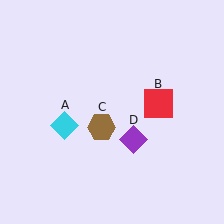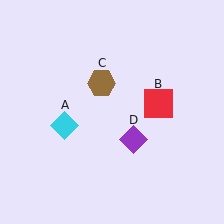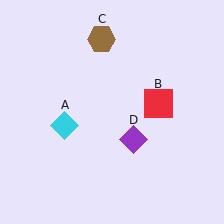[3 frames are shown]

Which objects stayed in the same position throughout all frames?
Cyan diamond (object A) and red square (object B) and purple diamond (object D) remained stationary.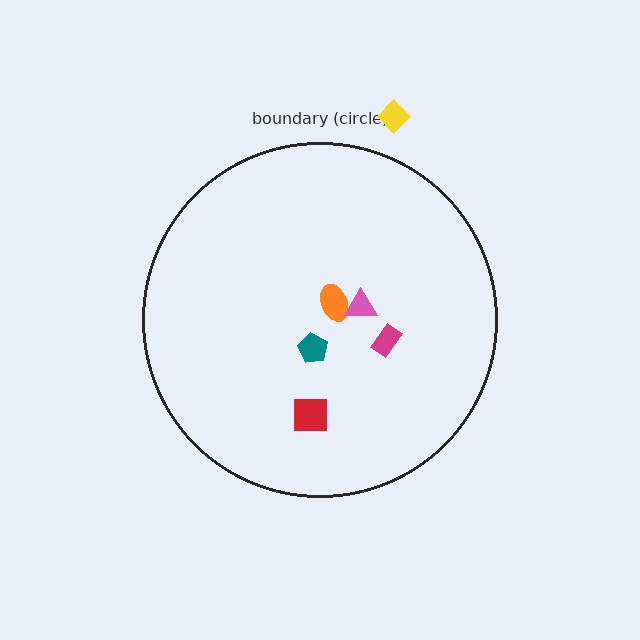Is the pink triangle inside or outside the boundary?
Inside.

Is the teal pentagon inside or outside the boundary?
Inside.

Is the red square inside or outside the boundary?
Inside.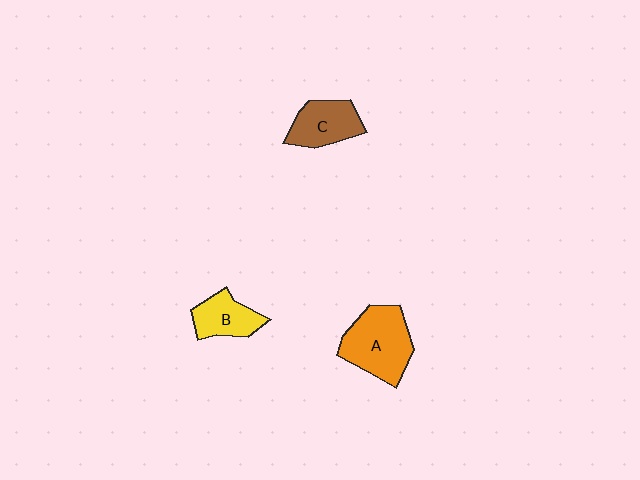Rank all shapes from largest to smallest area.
From largest to smallest: A (orange), C (brown), B (yellow).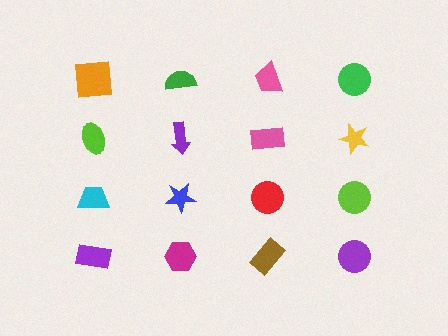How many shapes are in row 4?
4 shapes.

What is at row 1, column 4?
A green circle.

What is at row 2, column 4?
A yellow star.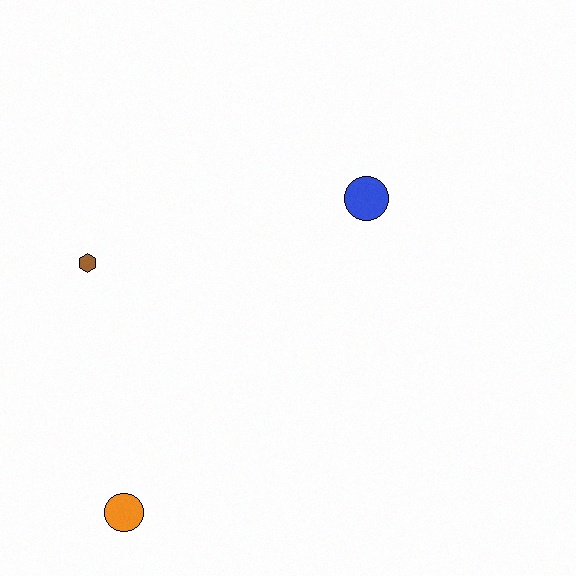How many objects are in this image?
There are 3 objects.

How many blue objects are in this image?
There is 1 blue object.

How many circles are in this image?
There are 2 circles.